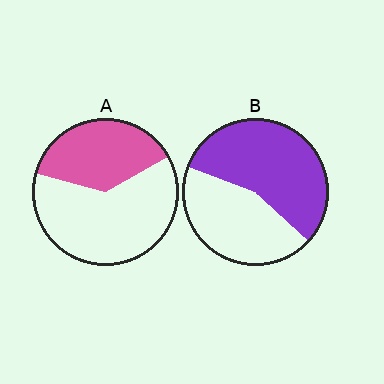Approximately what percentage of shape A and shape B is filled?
A is approximately 40% and B is approximately 55%.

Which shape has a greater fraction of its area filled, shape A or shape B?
Shape B.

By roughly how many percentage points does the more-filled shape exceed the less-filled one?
By roughly 20 percentage points (B over A).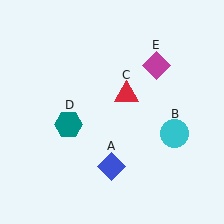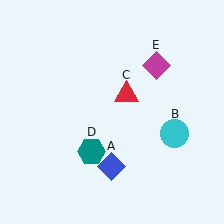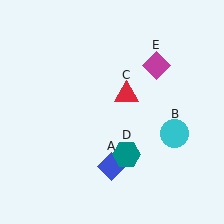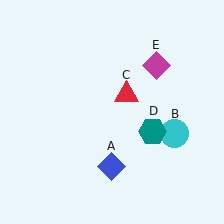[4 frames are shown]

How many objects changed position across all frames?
1 object changed position: teal hexagon (object D).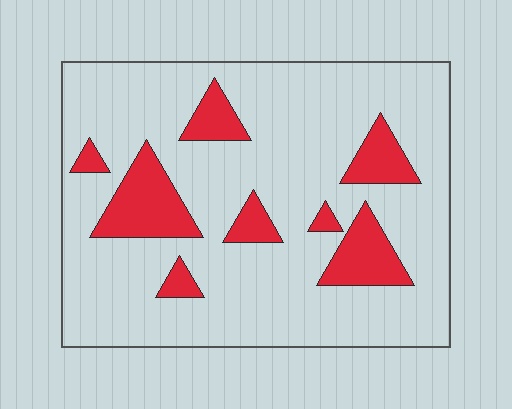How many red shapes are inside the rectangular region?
8.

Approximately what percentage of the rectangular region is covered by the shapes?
Approximately 20%.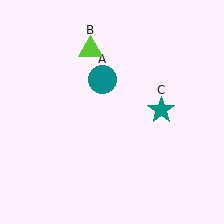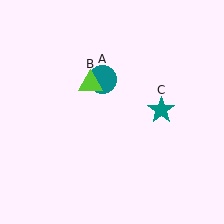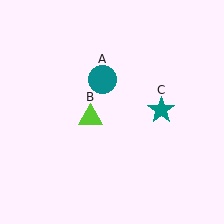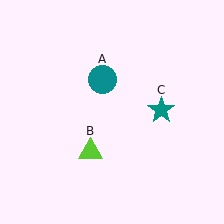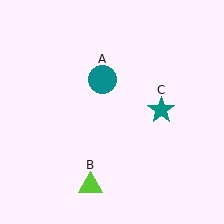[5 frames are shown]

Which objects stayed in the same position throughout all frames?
Teal circle (object A) and teal star (object C) remained stationary.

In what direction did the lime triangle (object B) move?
The lime triangle (object B) moved down.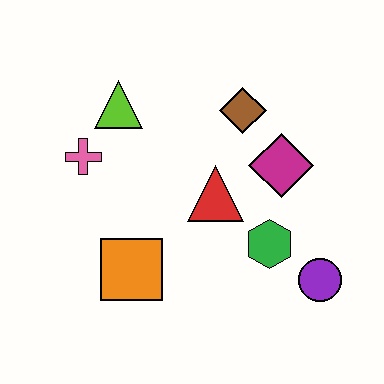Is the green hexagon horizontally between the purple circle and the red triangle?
Yes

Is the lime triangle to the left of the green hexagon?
Yes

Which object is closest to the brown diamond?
The magenta diamond is closest to the brown diamond.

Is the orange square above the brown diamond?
No